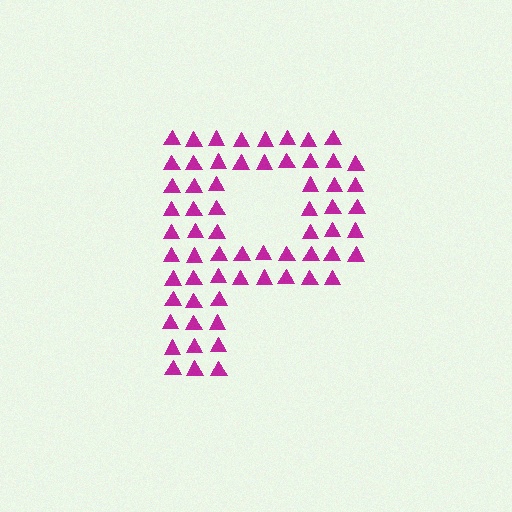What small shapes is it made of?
It is made of small triangles.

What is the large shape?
The large shape is the letter P.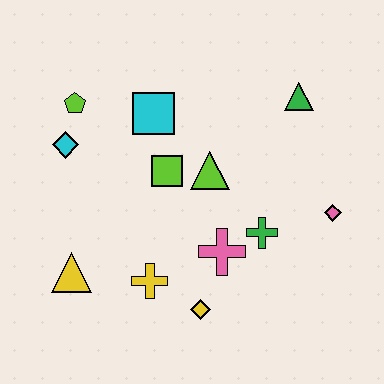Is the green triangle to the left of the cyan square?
No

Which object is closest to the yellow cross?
The yellow diamond is closest to the yellow cross.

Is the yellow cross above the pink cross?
No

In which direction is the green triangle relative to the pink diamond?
The green triangle is above the pink diamond.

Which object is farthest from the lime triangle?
The yellow triangle is farthest from the lime triangle.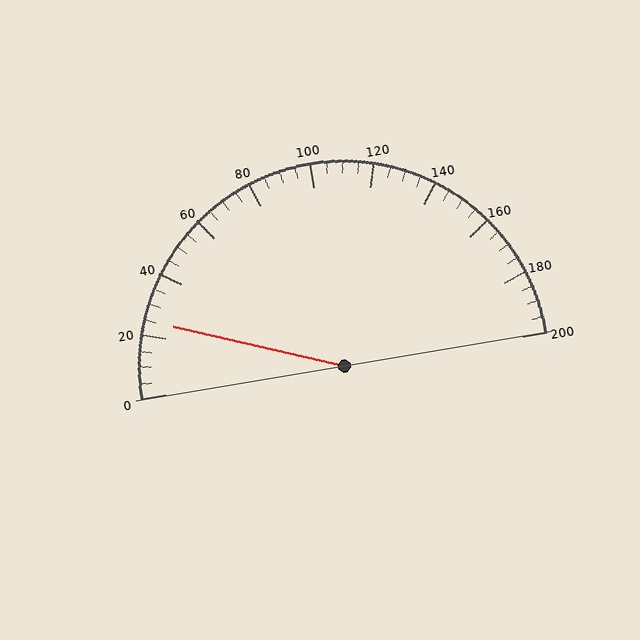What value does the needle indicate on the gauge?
The needle indicates approximately 25.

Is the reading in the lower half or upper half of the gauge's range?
The reading is in the lower half of the range (0 to 200).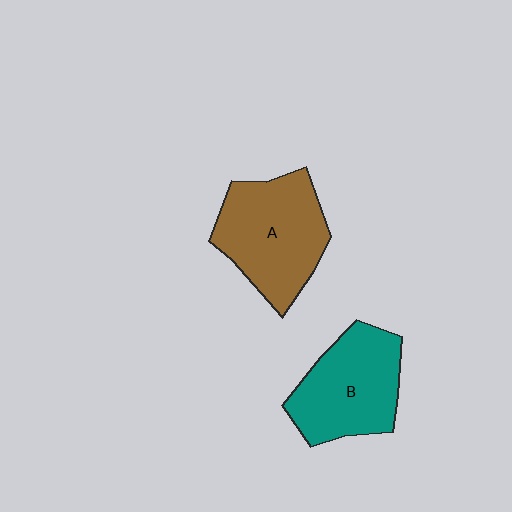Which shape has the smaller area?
Shape B (teal).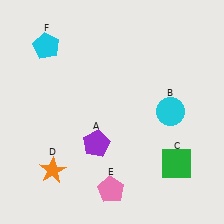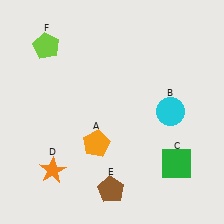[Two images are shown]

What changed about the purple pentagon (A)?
In Image 1, A is purple. In Image 2, it changed to orange.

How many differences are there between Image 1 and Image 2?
There are 3 differences between the two images.